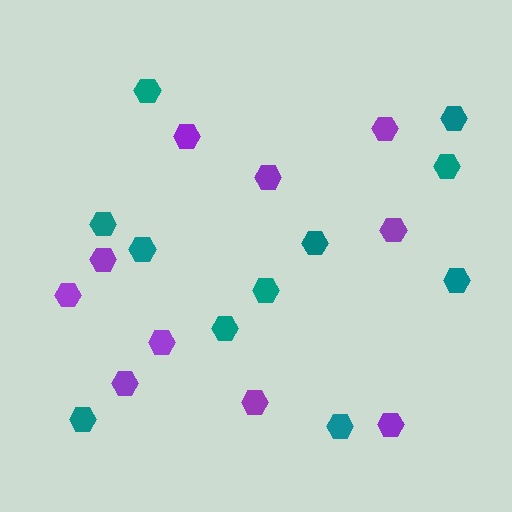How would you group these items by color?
There are 2 groups: one group of teal hexagons (11) and one group of purple hexagons (10).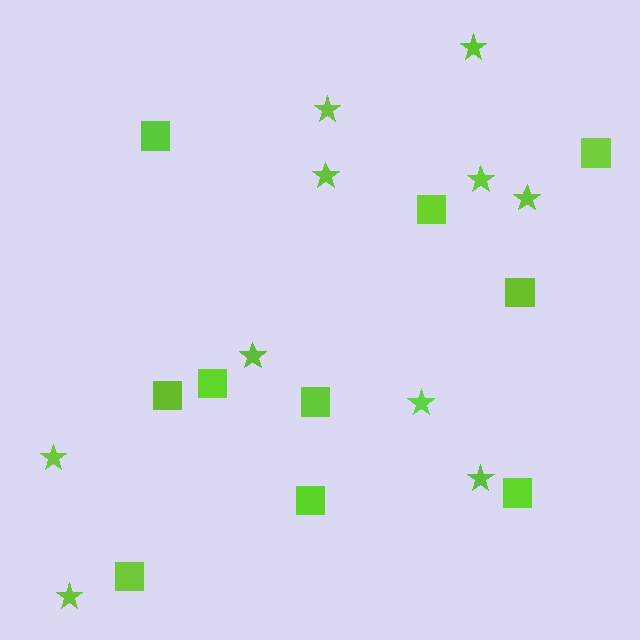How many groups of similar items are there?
There are 2 groups: one group of stars (10) and one group of squares (10).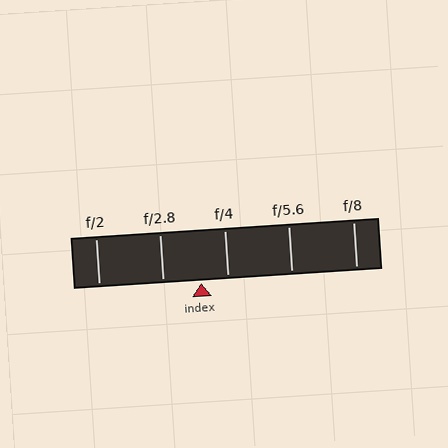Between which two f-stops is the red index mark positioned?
The index mark is between f/2.8 and f/4.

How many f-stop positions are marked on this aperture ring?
There are 5 f-stop positions marked.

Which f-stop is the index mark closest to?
The index mark is closest to f/4.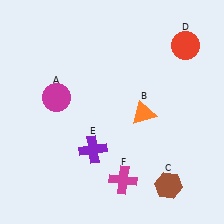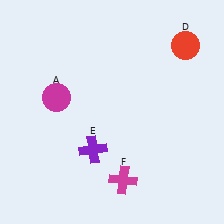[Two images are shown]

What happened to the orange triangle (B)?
The orange triangle (B) was removed in Image 2. It was in the bottom-right area of Image 1.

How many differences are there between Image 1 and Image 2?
There are 2 differences between the two images.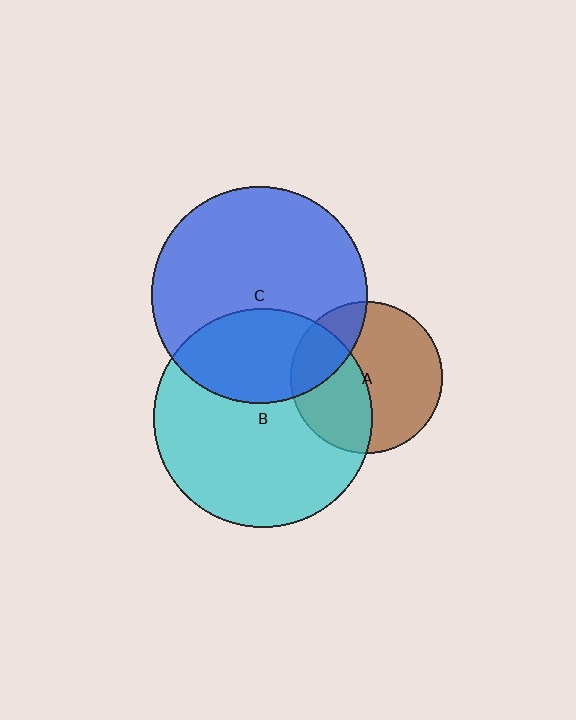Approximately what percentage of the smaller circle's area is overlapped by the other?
Approximately 35%.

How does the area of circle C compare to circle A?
Approximately 2.0 times.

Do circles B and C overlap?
Yes.